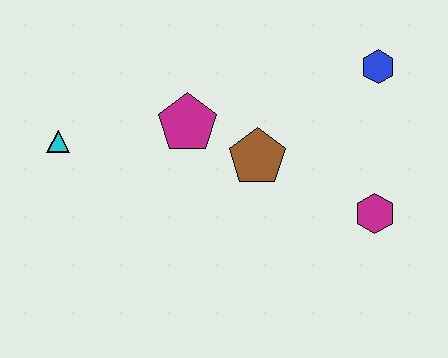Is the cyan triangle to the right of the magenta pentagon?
No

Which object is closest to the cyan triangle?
The magenta pentagon is closest to the cyan triangle.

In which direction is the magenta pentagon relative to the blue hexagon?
The magenta pentagon is to the left of the blue hexagon.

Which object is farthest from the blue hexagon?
The cyan triangle is farthest from the blue hexagon.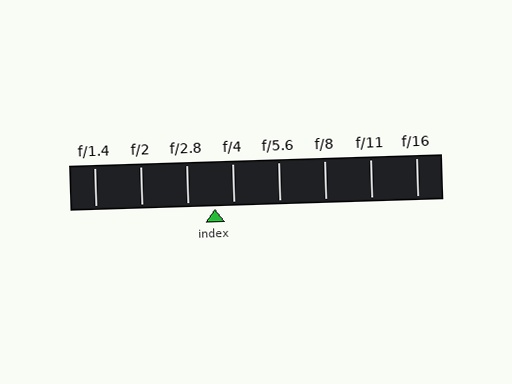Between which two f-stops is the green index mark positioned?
The index mark is between f/2.8 and f/4.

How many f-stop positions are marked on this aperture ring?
There are 8 f-stop positions marked.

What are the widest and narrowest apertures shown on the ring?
The widest aperture shown is f/1.4 and the narrowest is f/16.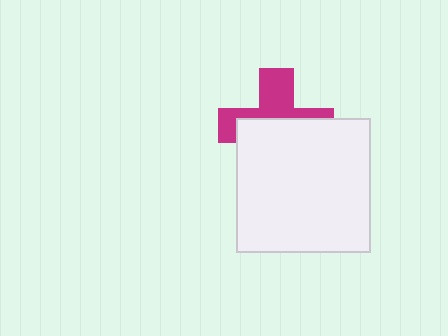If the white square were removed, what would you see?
You would see the complete magenta cross.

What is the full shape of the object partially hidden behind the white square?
The partially hidden object is a magenta cross.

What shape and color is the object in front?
The object in front is a white square.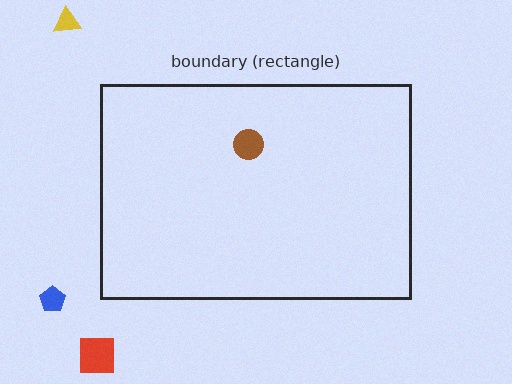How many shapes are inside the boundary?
1 inside, 3 outside.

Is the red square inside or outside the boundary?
Outside.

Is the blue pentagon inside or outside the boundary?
Outside.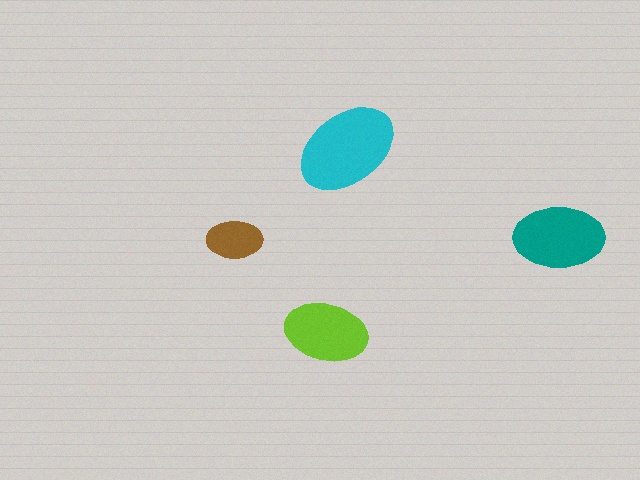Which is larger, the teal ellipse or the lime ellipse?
The teal one.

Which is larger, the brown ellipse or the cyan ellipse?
The cyan one.